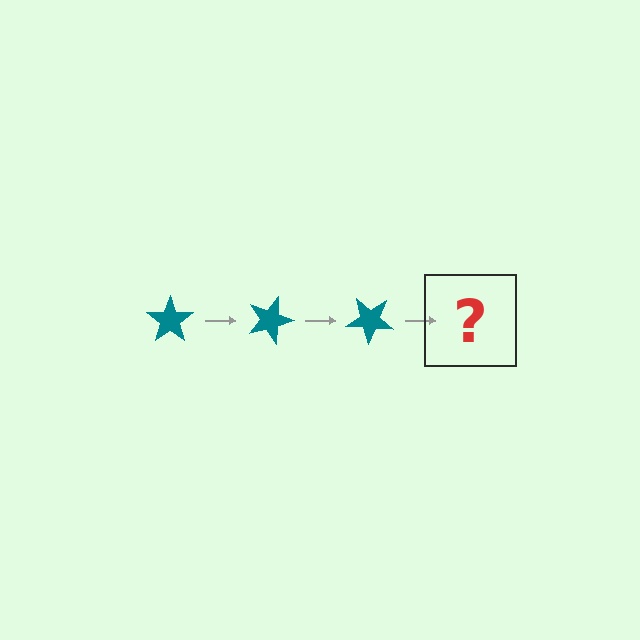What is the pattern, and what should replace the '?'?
The pattern is that the star rotates 20 degrees each step. The '?' should be a teal star rotated 60 degrees.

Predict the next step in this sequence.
The next step is a teal star rotated 60 degrees.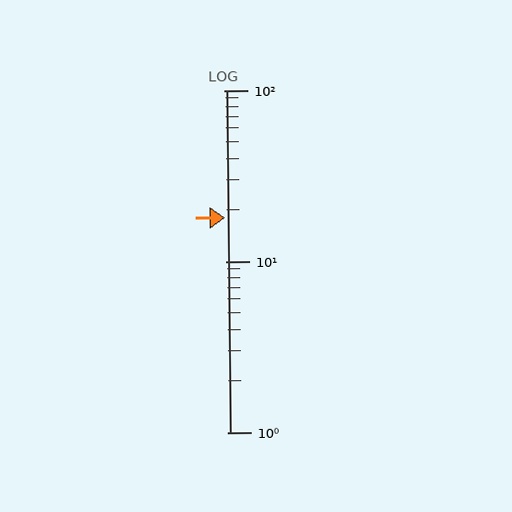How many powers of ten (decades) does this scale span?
The scale spans 2 decades, from 1 to 100.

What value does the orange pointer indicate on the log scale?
The pointer indicates approximately 18.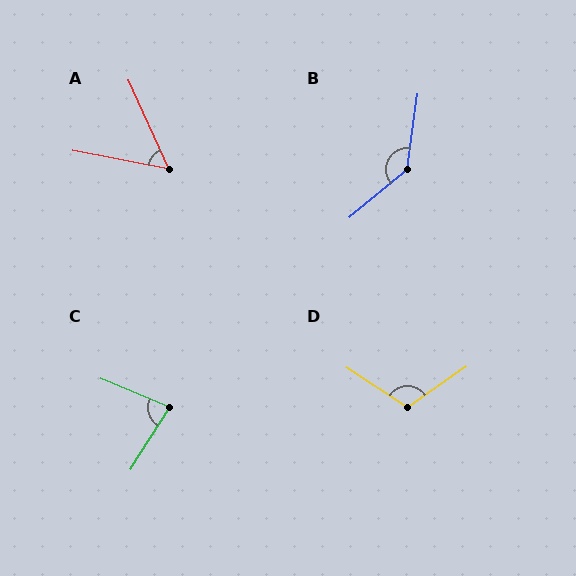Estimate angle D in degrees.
Approximately 112 degrees.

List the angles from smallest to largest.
A (55°), C (81°), D (112°), B (138°).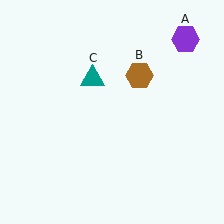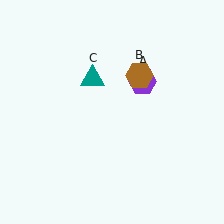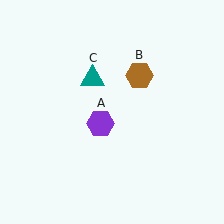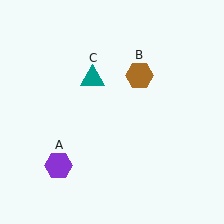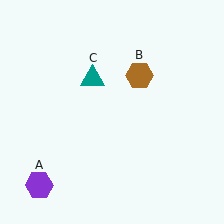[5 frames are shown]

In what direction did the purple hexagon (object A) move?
The purple hexagon (object A) moved down and to the left.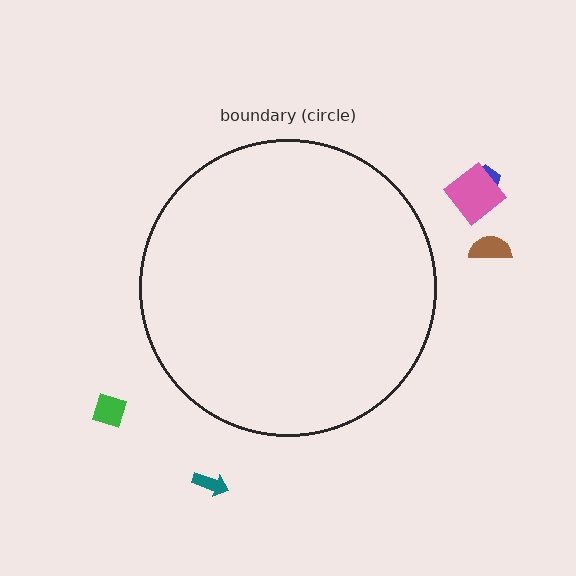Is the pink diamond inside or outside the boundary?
Outside.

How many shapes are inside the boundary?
0 inside, 5 outside.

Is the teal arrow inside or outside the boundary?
Outside.